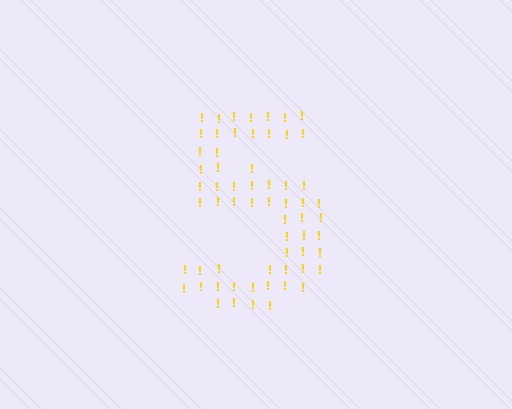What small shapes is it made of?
It is made of small exclamation marks.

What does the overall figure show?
The overall figure shows the digit 5.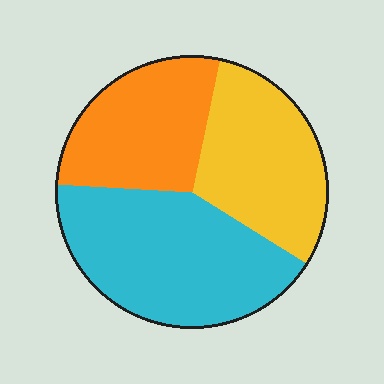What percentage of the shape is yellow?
Yellow covers 31% of the shape.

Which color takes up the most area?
Cyan, at roughly 40%.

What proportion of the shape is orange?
Orange covers roughly 30% of the shape.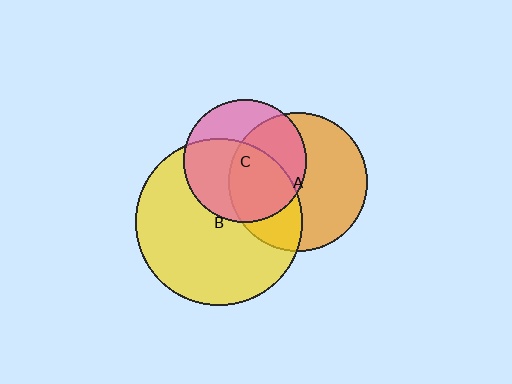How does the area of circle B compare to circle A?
Approximately 1.4 times.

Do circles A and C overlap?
Yes.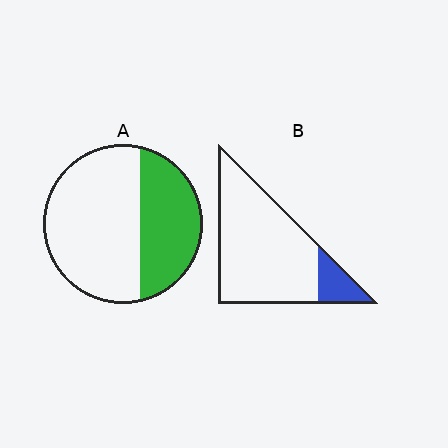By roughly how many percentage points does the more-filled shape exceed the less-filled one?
By roughly 20 percentage points (A over B).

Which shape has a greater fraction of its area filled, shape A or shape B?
Shape A.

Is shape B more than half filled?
No.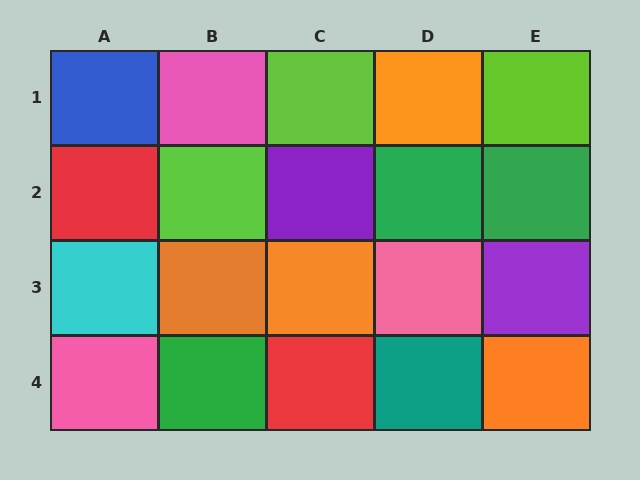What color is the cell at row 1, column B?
Pink.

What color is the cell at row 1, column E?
Lime.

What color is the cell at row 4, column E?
Orange.